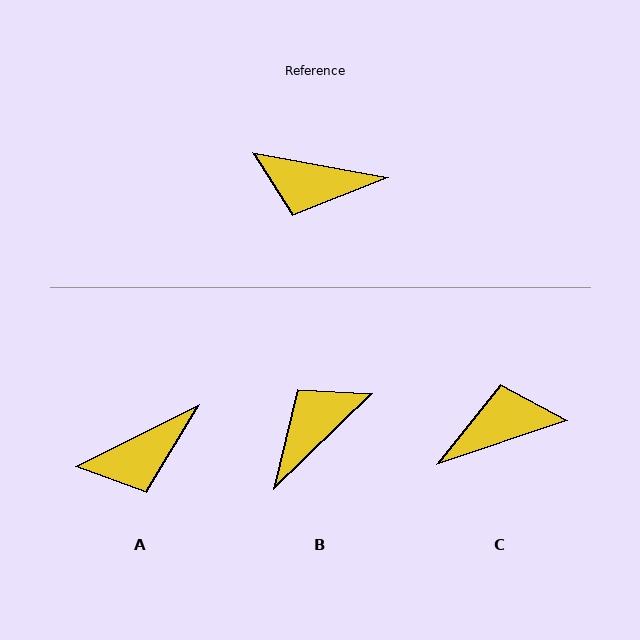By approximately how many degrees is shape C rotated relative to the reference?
Approximately 151 degrees clockwise.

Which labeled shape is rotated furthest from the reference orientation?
C, about 151 degrees away.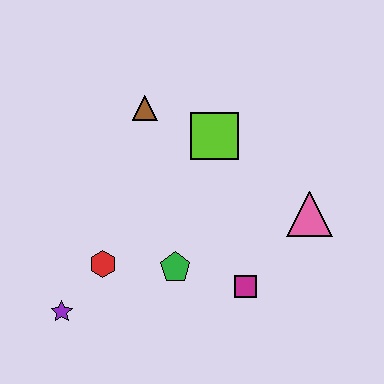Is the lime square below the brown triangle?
Yes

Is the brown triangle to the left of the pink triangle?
Yes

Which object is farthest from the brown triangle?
The purple star is farthest from the brown triangle.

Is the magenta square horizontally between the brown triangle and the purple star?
No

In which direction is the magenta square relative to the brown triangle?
The magenta square is below the brown triangle.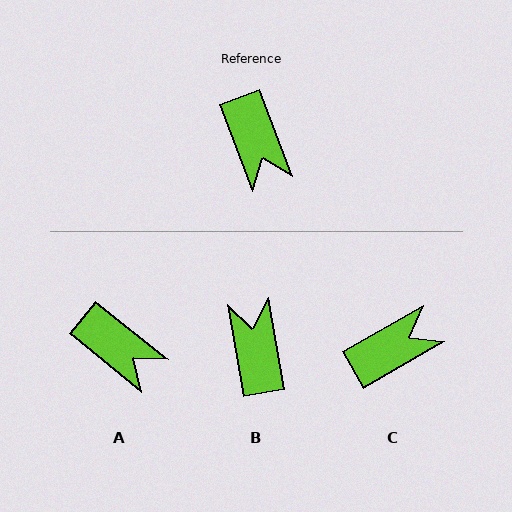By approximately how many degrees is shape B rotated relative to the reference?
Approximately 169 degrees counter-clockwise.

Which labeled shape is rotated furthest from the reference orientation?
B, about 169 degrees away.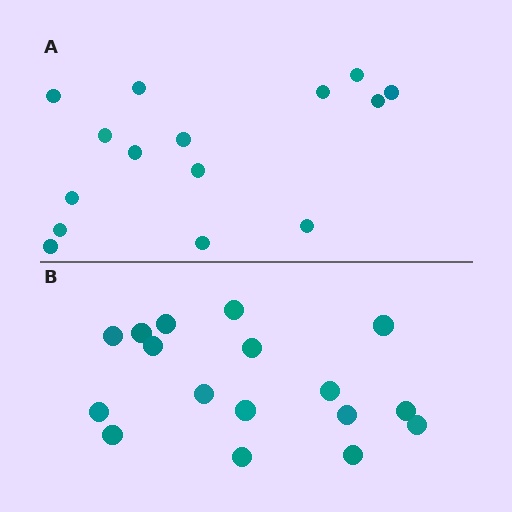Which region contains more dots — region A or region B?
Region B (the bottom region) has more dots.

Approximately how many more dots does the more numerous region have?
Region B has just a few more — roughly 2 or 3 more dots than region A.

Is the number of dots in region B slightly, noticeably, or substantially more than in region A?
Region B has only slightly more — the two regions are fairly close. The ratio is roughly 1.1 to 1.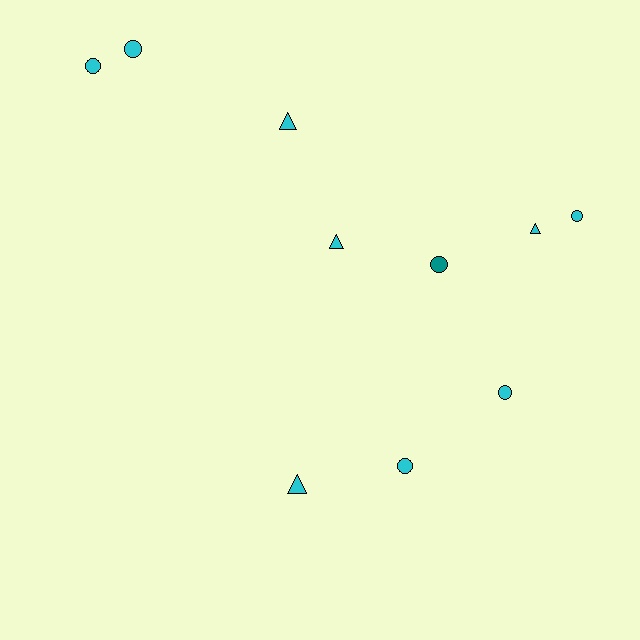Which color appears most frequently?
Cyan, with 9 objects.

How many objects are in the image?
There are 10 objects.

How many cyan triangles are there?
There are 4 cyan triangles.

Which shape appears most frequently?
Circle, with 6 objects.